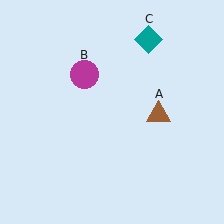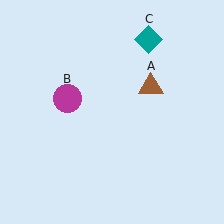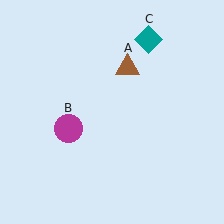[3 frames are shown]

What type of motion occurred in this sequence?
The brown triangle (object A), magenta circle (object B) rotated counterclockwise around the center of the scene.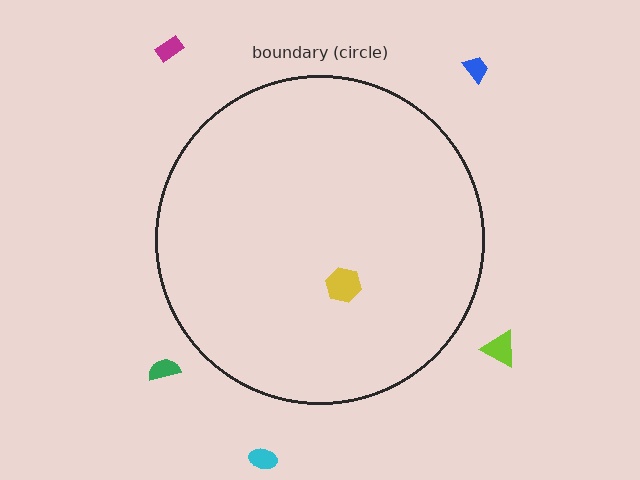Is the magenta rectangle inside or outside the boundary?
Outside.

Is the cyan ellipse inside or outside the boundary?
Outside.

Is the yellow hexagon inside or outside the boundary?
Inside.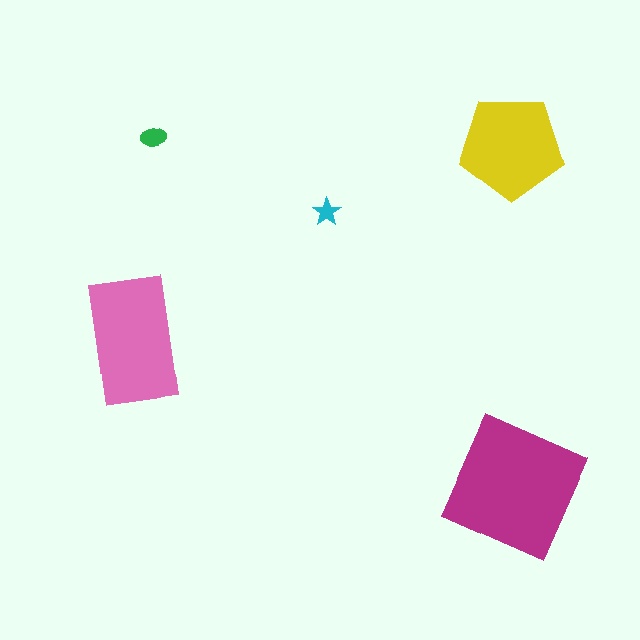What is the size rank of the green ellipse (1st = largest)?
4th.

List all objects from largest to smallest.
The magenta square, the pink rectangle, the yellow pentagon, the green ellipse, the cyan star.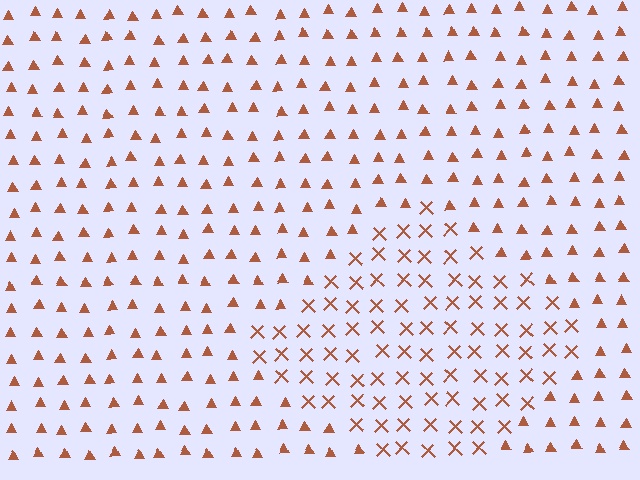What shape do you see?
I see a diamond.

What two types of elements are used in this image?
The image uses X marks inside the diamond region and triangles outside it.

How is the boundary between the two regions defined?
The boundary is defined by a change in element shape: X marks inside vs. triangles outside. All elements share the same color and spacing.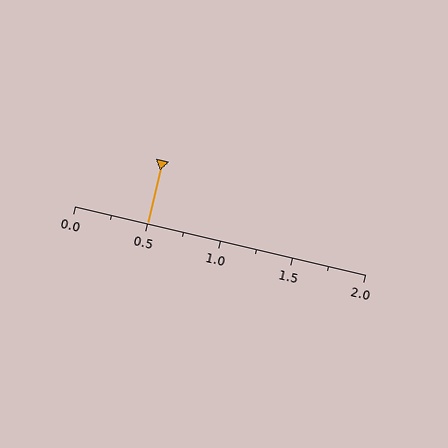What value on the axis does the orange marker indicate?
The marker indicates approximately 0.5.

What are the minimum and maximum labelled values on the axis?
The axis runs from 0.0 to 2.0.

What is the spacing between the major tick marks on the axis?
The major ticks are spaced 0.5 apart.